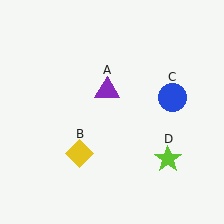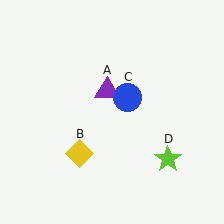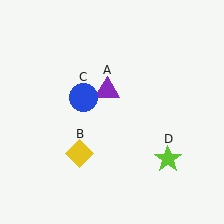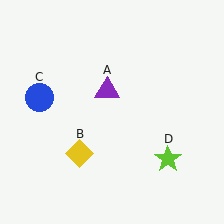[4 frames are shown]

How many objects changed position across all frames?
1 object changed position: blue circle (object C).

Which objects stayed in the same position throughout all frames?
Purple triangle (object A) and yellow diamond (object B) and lime star (object D) remained stationary.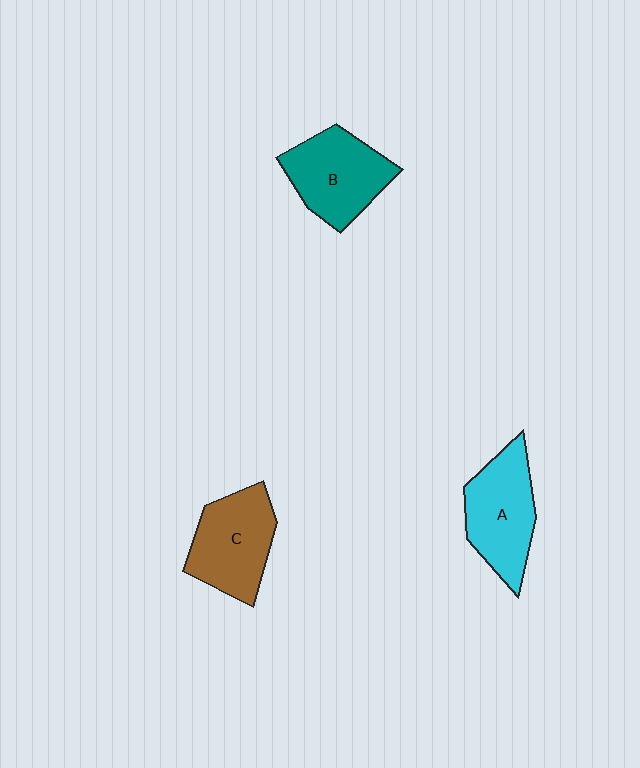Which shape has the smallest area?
Shape C (brown).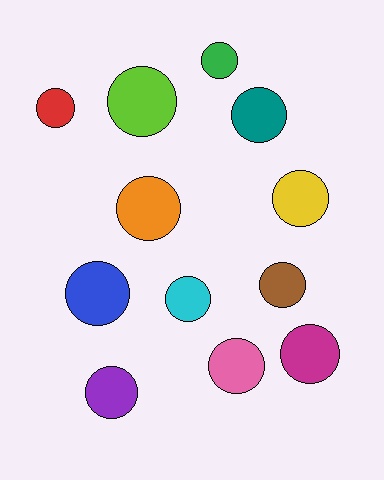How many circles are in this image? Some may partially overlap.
There are 12 circles.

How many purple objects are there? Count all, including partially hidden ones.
There is 1 purple object.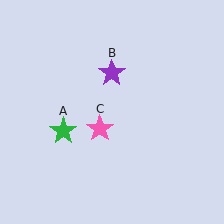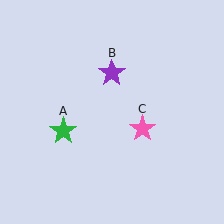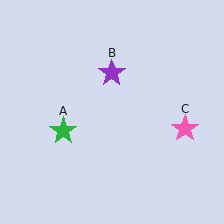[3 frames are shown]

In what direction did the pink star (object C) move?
The pink star (object C) moved right.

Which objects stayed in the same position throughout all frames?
Green star (object A) and purple star (object B) remained stationary.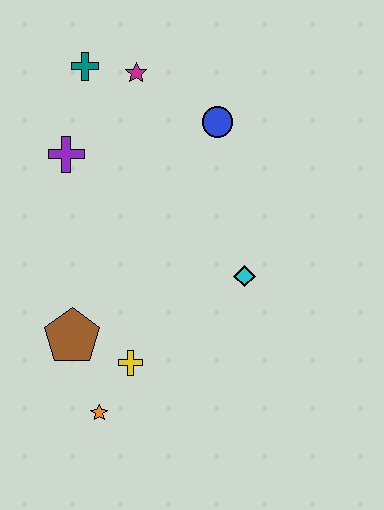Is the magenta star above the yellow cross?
Yes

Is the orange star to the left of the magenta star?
Yes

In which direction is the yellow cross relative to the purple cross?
The yellow cross is below the purple cross.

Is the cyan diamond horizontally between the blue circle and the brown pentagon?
No